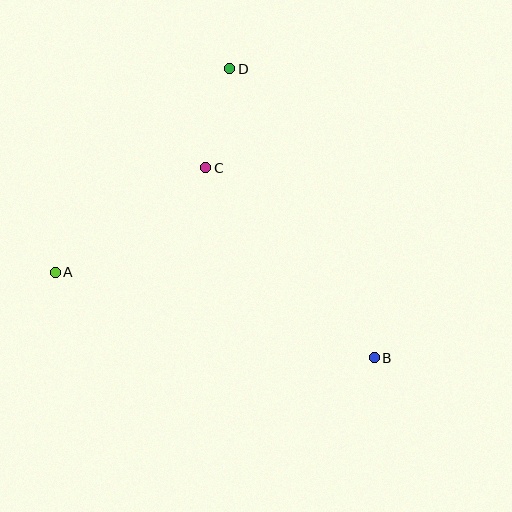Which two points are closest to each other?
Points C and D are closest to each other.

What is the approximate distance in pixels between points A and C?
The distance between A and C is approximately 183 pixels.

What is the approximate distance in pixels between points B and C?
The distance between B and C is approximately 254 pixels.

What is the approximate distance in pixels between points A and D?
The distance between A and D is approximately 268 pixels.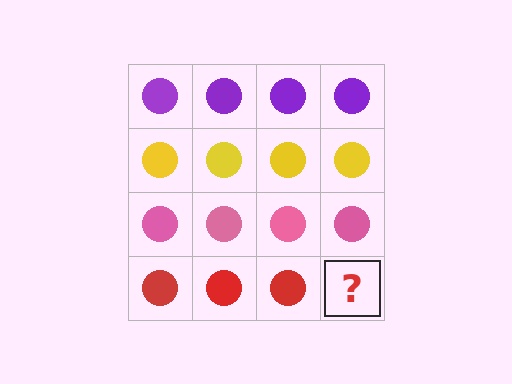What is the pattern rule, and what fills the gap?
The rule is that each row has a consistent color. The gap should be filled with a red circle.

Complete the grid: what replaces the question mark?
The question mark should be replaced with a red circle.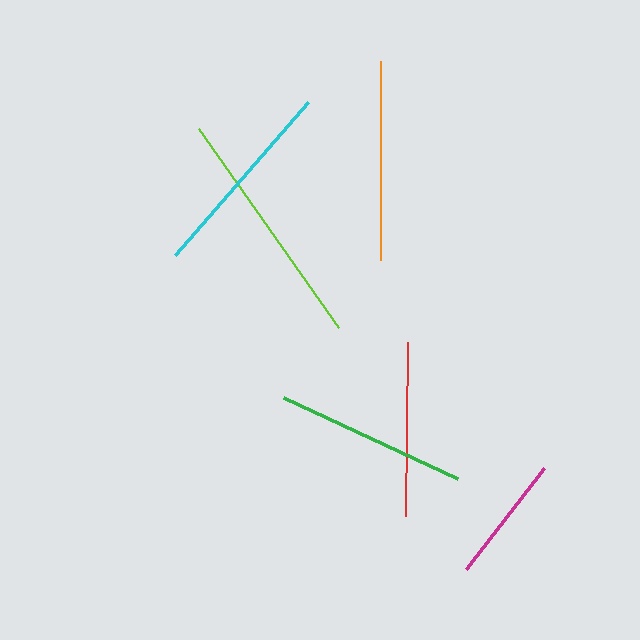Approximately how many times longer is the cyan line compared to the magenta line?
The cyan line is approximately 1.6 times the length of the magenta line.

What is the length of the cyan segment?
The cyan segment is approximately 203 pixels long.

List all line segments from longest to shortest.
From longest to shortest: lime, cyan, orange, green, red, magenta.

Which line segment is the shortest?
The magenta line is the shortest at approximately 128 pixels.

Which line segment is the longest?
The lime line is the longest at approximately 243 pixels.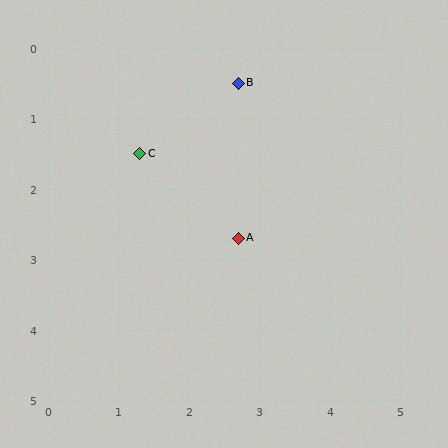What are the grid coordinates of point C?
Point C is at approximately (1.3, 1.5).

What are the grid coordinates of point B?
Point B is at approximately (2.7, 0.5).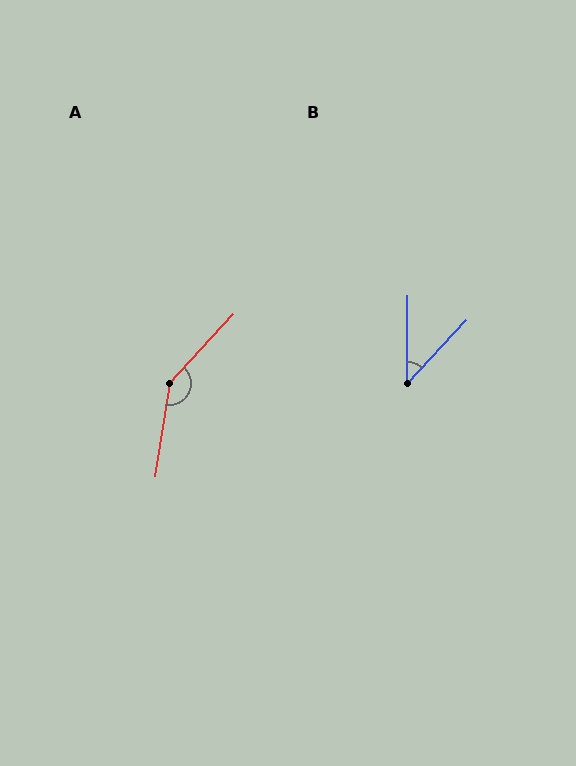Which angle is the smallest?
B, at approximately 43 degrees.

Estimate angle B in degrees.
Approximately 43 degrees.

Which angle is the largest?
A, at approximately 146 degrees.